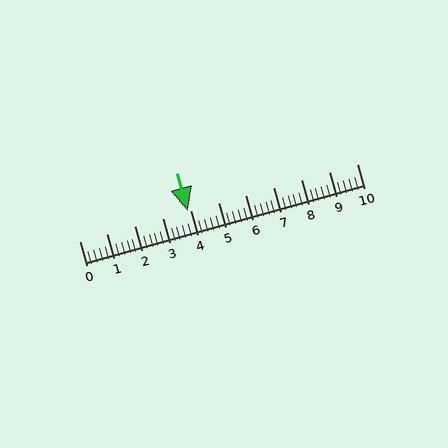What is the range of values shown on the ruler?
The ruler shows values from 0 to 10.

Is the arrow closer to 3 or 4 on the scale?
The arrow is closer to 4.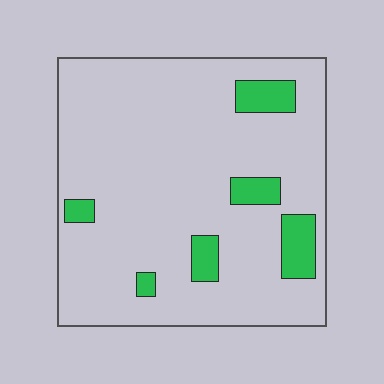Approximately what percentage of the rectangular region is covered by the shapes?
Approximately 10%.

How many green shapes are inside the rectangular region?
6.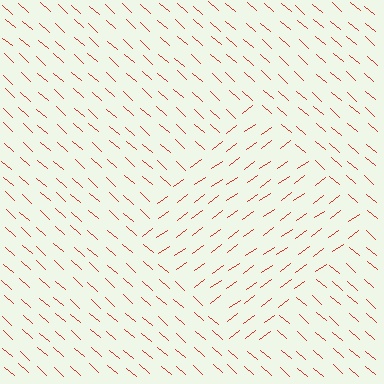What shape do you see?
I see a diamond.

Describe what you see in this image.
The image is filled with small red line segments. A diamond region in the image has lines oriented differently from the surrounding lines, creating a visible texture boundary.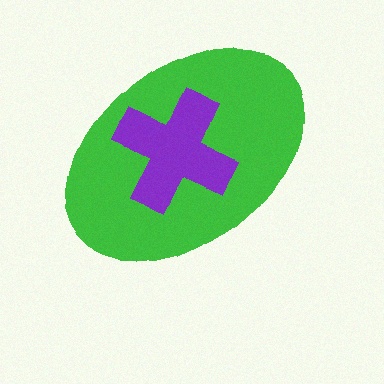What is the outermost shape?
The green ellipse.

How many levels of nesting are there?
2.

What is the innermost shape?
The purple cross.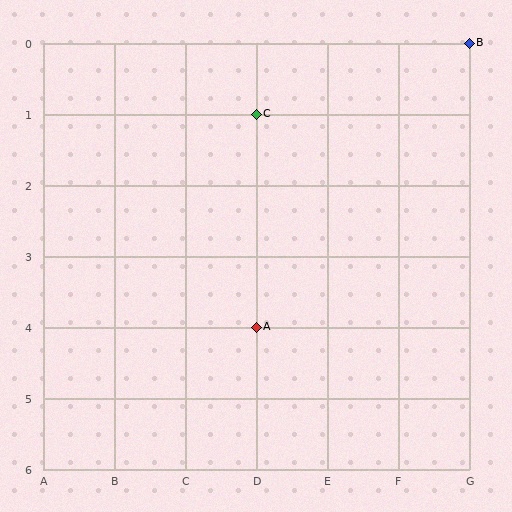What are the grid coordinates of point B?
Point B is at grid coordinates (G, 0).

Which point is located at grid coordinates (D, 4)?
Point A is at (D, 4).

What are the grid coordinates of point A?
Point A is at grid coordinates (D, 4).